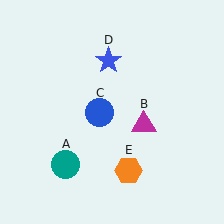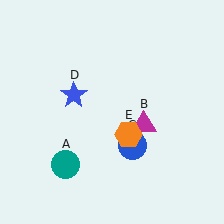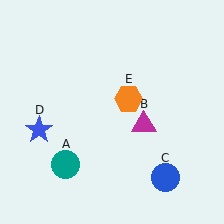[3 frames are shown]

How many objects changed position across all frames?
3 objects changed position: blue circle (object C), blue star (object D), orange hexagon (object E).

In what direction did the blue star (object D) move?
The blue star (object D) moved down and to the left.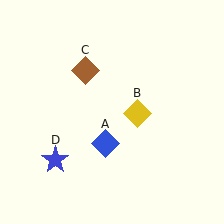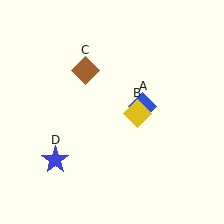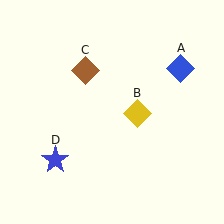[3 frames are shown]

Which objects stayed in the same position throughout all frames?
Yellow diamond (object B) and brown diamond (object C) and blue star (object D) remained stationary.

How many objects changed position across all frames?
1 object changed position: blue diamond (object A).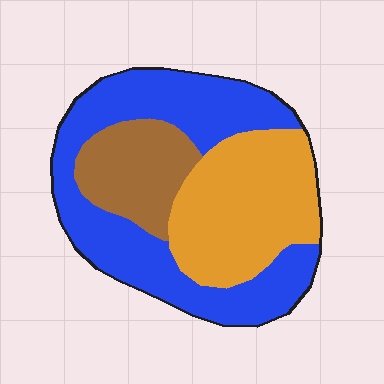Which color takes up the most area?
Blue, at roughly 50%.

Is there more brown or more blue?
Blue.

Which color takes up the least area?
Brown, at roughly 20%.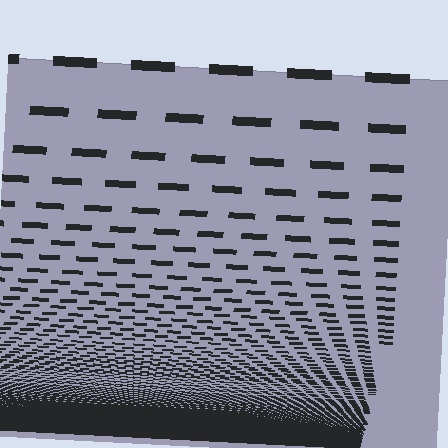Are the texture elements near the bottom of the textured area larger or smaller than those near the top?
Smaller. The gradient is inverted — elements near the bottom are smaller and denser.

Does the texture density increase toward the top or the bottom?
Density increases toward the bottom.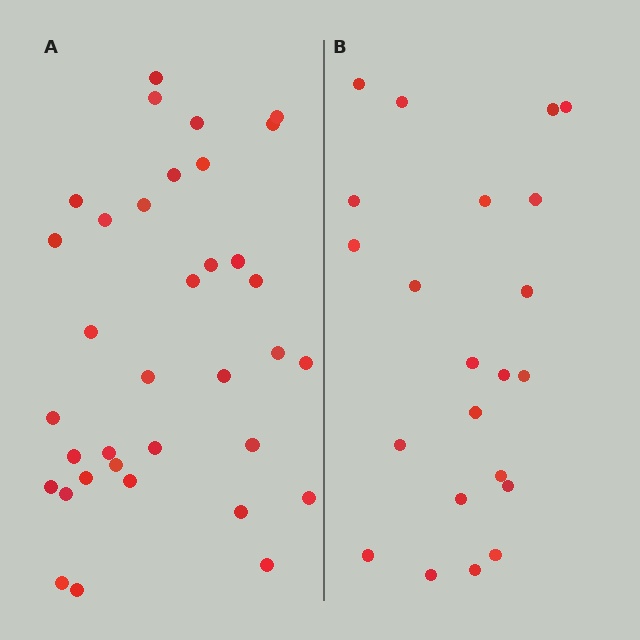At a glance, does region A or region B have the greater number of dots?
Region A (the left region) has more dots.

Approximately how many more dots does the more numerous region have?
Region A has approximately 15 more dots than region B.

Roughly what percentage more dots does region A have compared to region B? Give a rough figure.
About 60% more.